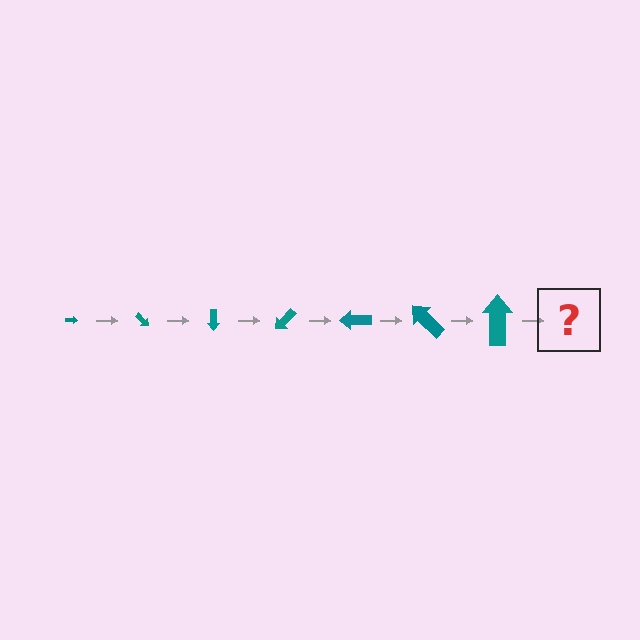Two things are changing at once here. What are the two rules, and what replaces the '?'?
The two rules are that the arrow grows larger each step and it rotates 45 degrees each step. The '?' should be an arrow, larger than the previous one and rotated 315 degrees from the start.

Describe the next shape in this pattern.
It should be an arrow, larger than the previous one and rotated 315 degrees from the start.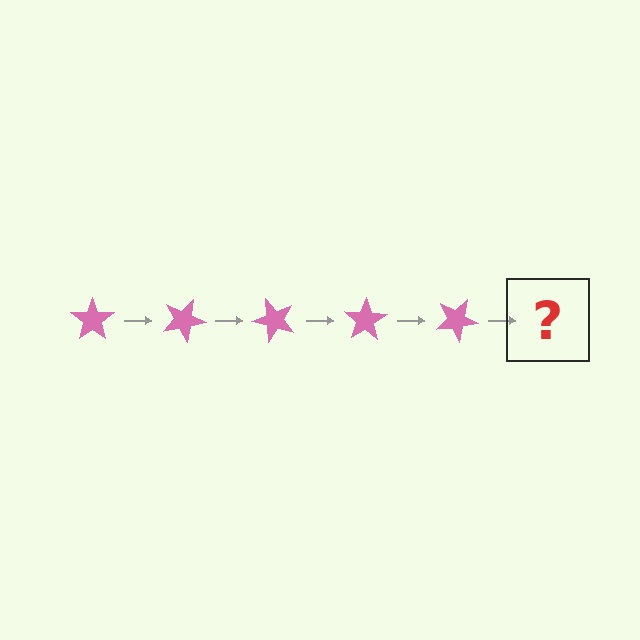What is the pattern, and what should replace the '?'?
The pattern is that the star rotates 25 degrees each step. The '?' should be a pink star rotated 125 degrees.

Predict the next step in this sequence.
The next step is a pink star rotated 125 degrees.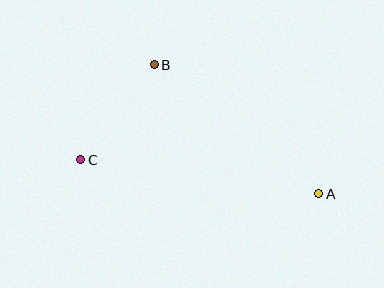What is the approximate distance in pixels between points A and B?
The distance between A and B is approximately 209 pixels.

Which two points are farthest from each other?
Points A and C are farthest from each other.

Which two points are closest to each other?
Points B and C are closest to each other.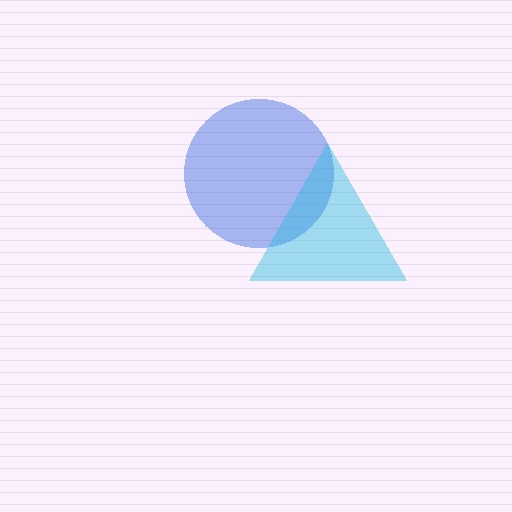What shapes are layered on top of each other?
The layered shapes are: a blue circle, a cyan triangle.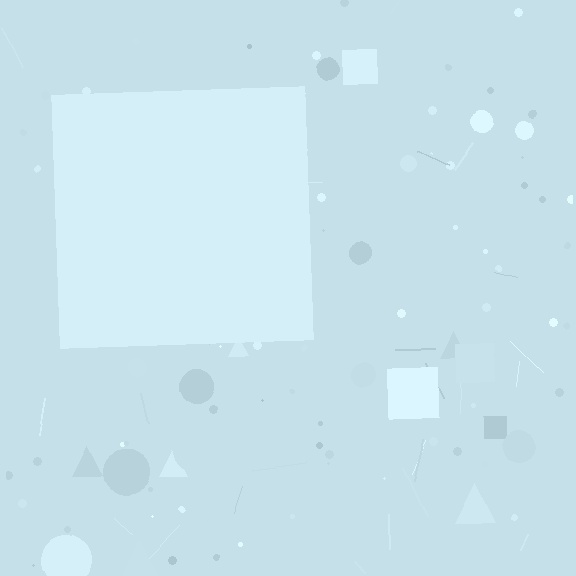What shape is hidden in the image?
A square is hidden in the image.